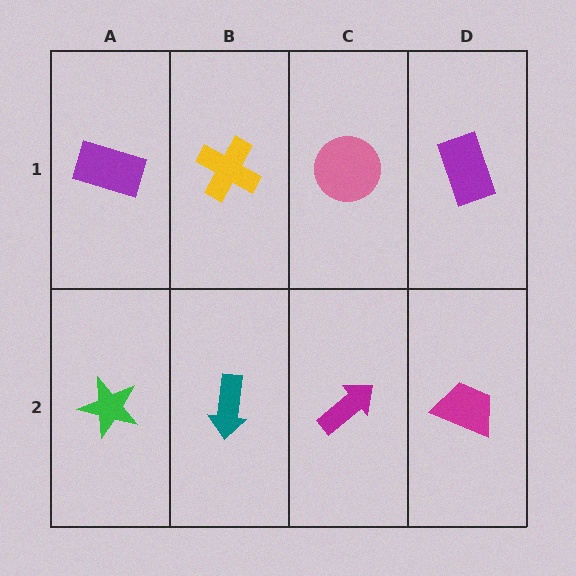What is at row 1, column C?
A pink circle.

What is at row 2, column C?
A magenta arrow.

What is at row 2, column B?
A teal arrow.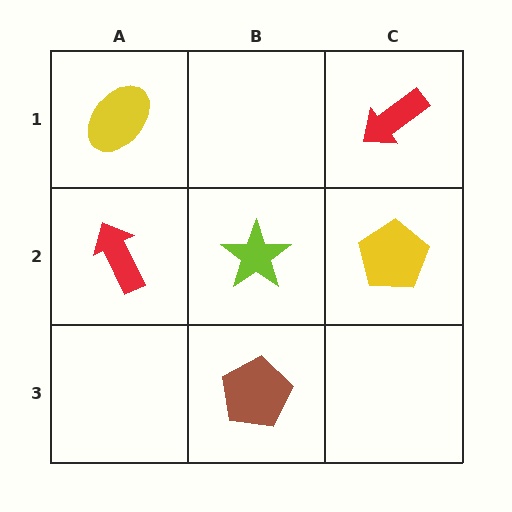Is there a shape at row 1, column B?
No, that cell is empty.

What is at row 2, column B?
A lime star.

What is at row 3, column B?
A brown pentagon.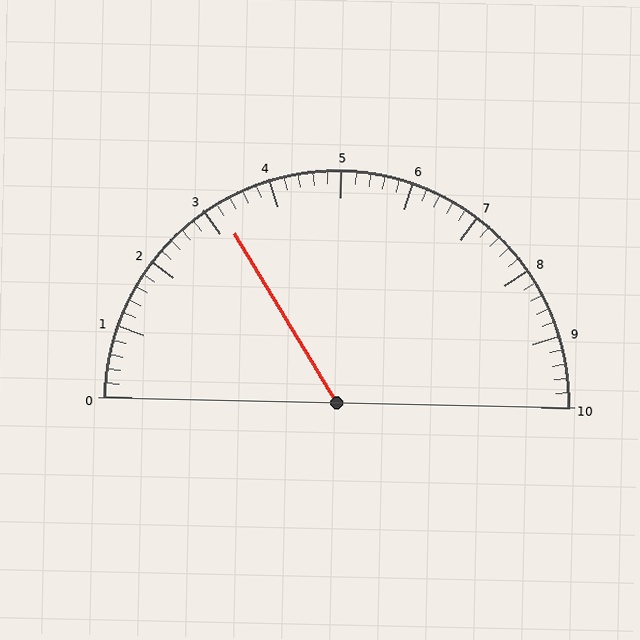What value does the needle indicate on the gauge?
The needle indicates approximately 3.2.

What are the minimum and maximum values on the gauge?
The gauge ranges from 0 to 10.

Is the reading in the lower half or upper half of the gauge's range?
The reading is in the lower half of the range (0 to 10).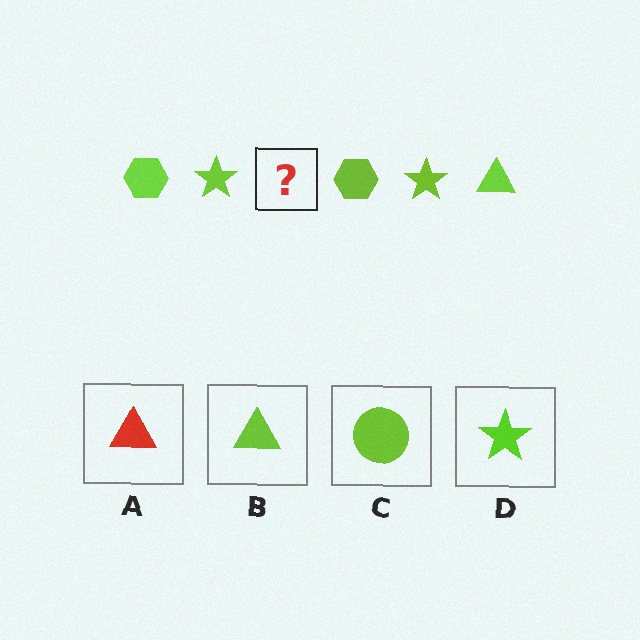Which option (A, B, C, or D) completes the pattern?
B.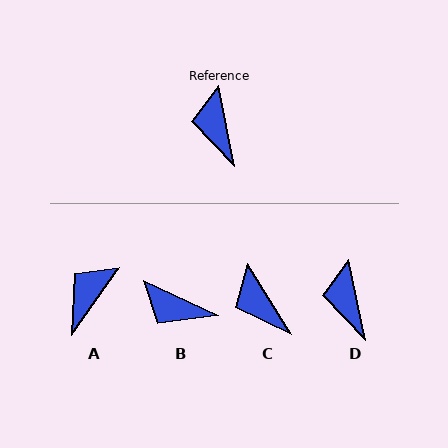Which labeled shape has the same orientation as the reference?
D.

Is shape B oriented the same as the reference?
No, it is off by about 53 degrees.